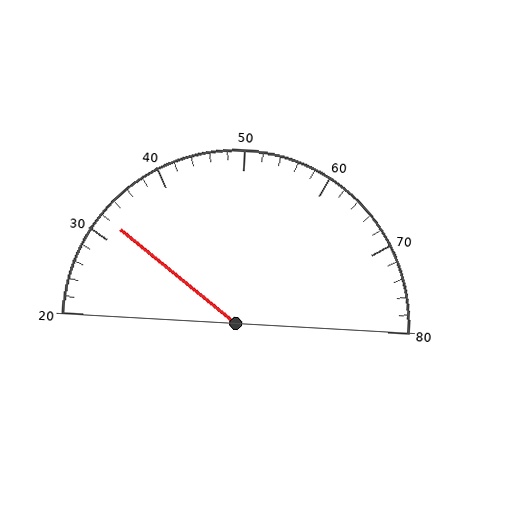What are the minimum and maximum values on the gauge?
The gauge ranges from 20 to 80.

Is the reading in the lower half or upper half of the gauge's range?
The reading is in the lower half of the range (20 to 80).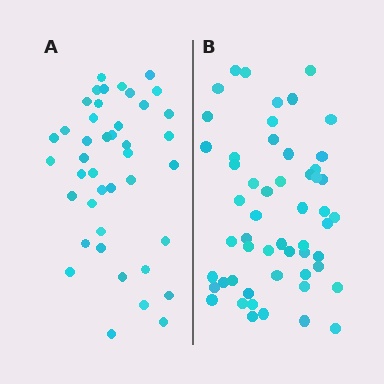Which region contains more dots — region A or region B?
Region B (the right region) has more dots.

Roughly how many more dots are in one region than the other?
Region B has roughly 12 or so more dots than region A.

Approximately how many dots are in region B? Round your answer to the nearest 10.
About 50 dots. (The exact count is 54, which rounds to 50.)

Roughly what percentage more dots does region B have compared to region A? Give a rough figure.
About 30% more.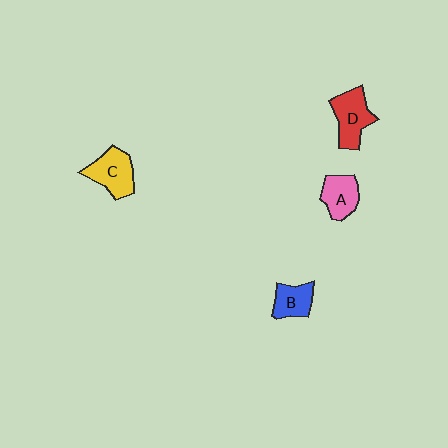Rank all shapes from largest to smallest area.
From largest to smallest: D (red), C (yellow), A (pink), B (blue).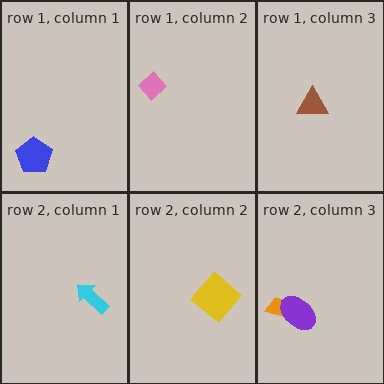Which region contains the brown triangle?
The row 1, column 3 region.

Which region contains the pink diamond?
The row 1, column 2 region.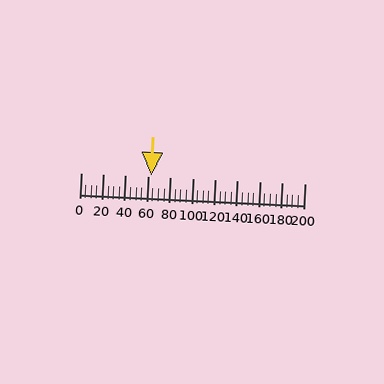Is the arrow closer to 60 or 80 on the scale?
The arrow is closer to 60.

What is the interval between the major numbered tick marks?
The major tick marks are spaced 20 units apart.